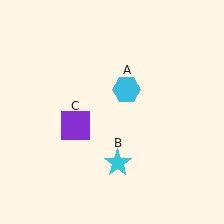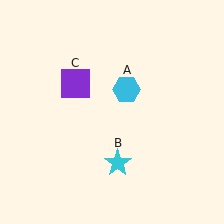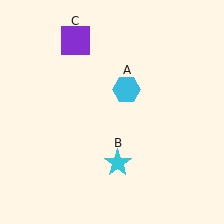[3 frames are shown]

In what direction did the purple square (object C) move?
The purple square (object C) moved up.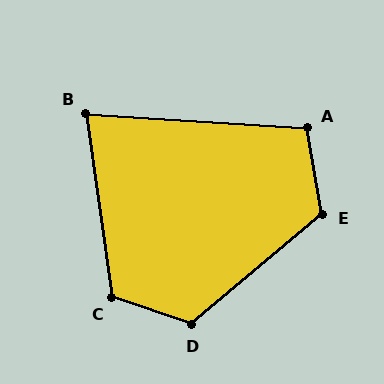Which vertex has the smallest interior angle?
B, at approximately 78 degrees.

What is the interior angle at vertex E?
Approximately 120 degrees (obtuse).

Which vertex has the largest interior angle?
D, at approximately 121 degrees.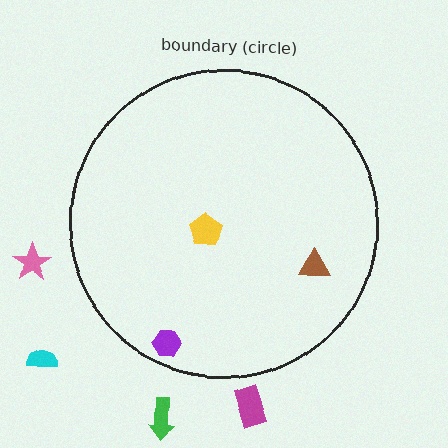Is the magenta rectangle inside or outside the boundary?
Outside.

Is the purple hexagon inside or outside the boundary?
Inside.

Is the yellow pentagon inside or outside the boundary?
Inside.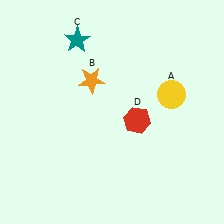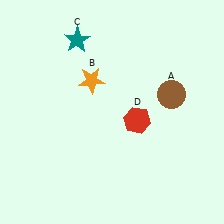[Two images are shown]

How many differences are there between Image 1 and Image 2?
There is 1 difference between the two images.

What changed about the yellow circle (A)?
In Image 1, A is yellow. In Image 2, it changed to brown.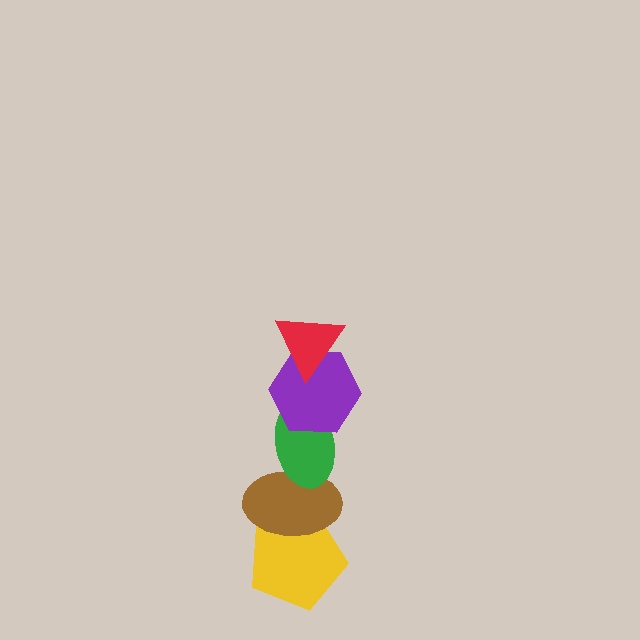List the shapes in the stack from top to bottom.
From top to bottom: the red triangle, the purple hexagon, the green ellipse, the brown ellipse, the yellow pentagon.